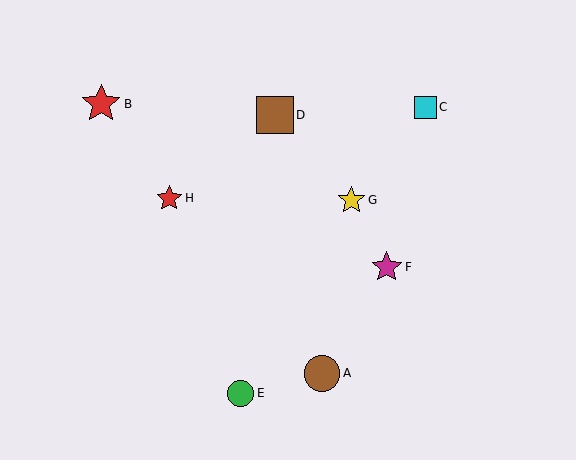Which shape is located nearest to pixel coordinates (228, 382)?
The green circle (labeled E) at (241, 393) is nearest to that location.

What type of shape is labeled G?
Shape G is a yellow star.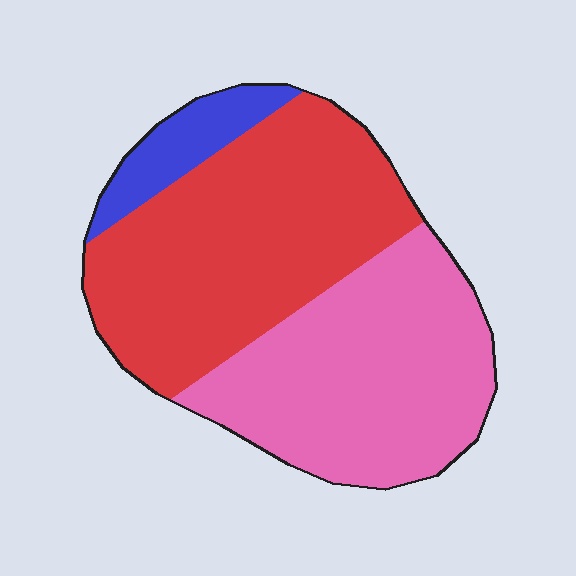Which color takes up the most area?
Red, at roughly 50%.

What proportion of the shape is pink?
Pink takes up about two fifths (2/5) of the shape.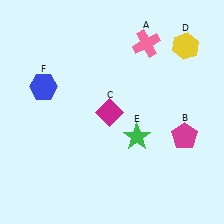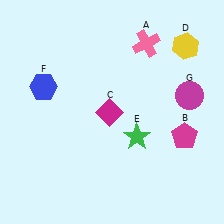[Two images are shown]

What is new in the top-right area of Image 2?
A magenta circle (G) was added in the top-right area of Image 2.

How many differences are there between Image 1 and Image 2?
There is 1 difference between the two images.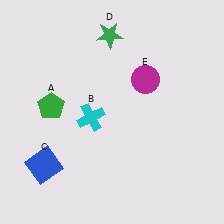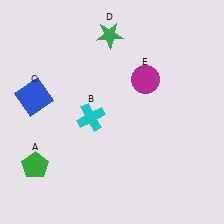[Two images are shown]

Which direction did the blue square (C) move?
The blue square (C) moved up.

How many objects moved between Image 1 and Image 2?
2 objects moved between the two images.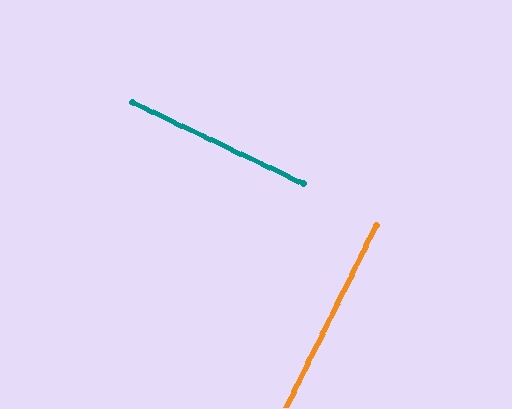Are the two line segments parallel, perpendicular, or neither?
Perpendicular — they meet at approximately 89°.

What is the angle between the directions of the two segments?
Approximately 89 degrees.